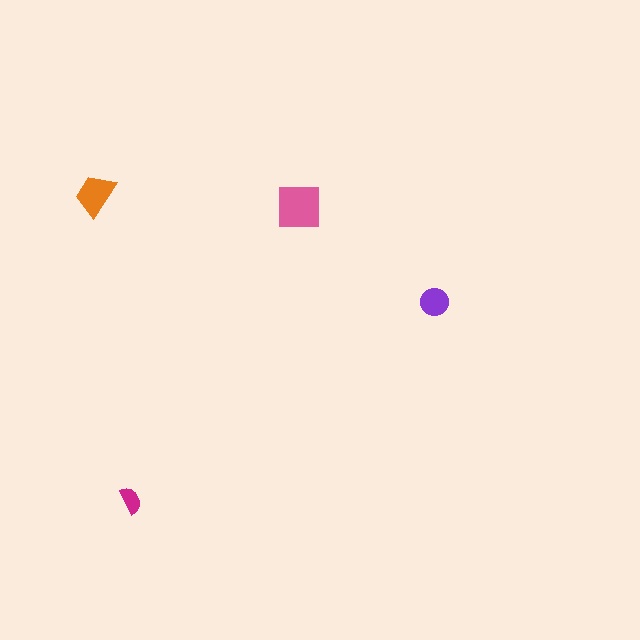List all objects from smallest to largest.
The magenta semicircle, the purple circle, the orange trapezoid, the pink square.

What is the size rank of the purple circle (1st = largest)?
3rd.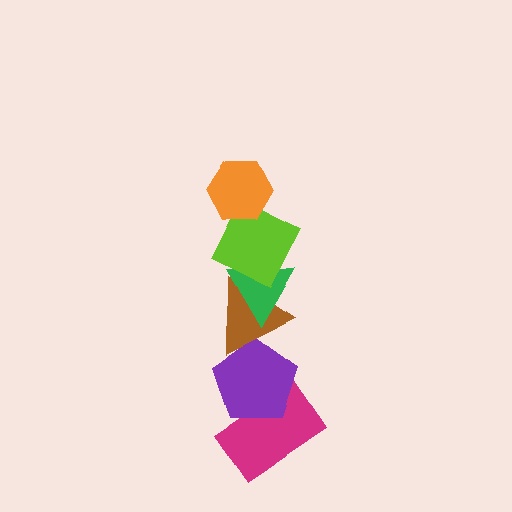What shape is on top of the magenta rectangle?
The purple pentagon is on top of the magenta rectangle.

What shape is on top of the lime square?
The orange hexagon is on top of the lime square.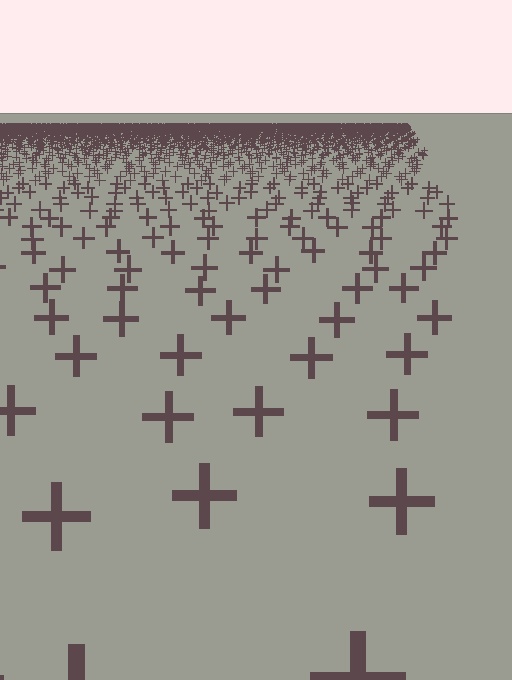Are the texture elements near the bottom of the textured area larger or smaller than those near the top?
Larger. Near the bottom, elements are closer to the viewer and appear at a bigger on-screen size.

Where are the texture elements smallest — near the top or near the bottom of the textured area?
Near the top.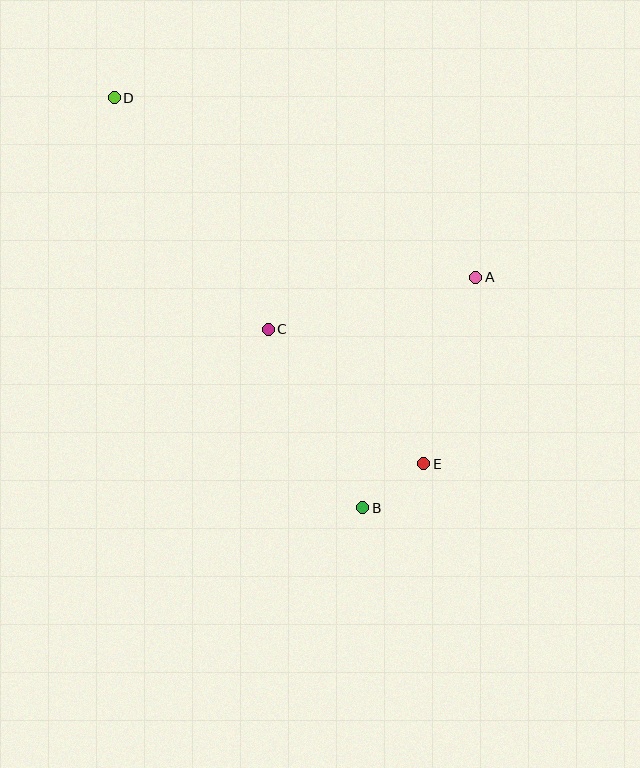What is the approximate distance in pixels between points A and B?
The distance between A and B is approximately 257 pixels.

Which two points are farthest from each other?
Points D and E are farthest from each other.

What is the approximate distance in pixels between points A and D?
The distance between A and D is approximately 403 pixels.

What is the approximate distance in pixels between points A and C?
The distance between A and C is approximately 214 pixels.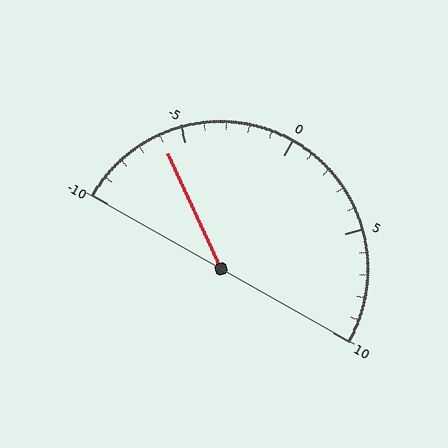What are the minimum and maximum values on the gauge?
The gauge ranges from -10 to 10.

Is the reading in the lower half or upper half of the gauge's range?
The reading is in the lower half of the range (-10 to 10).